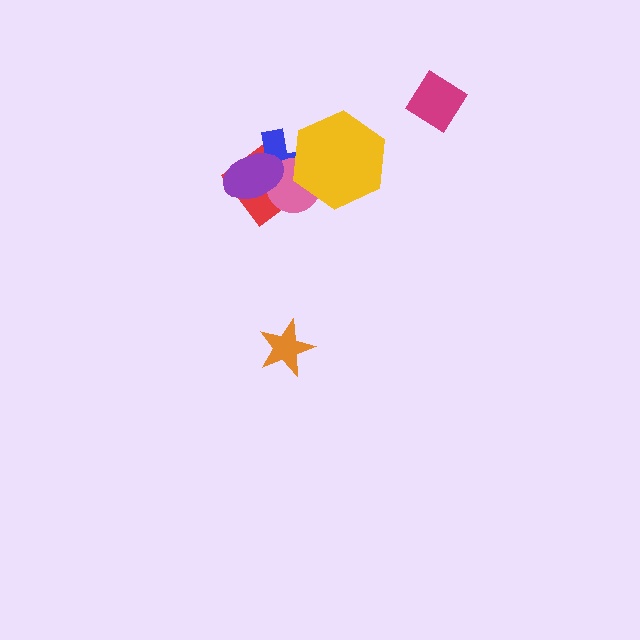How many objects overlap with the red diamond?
4 objects overlap with the red diamond.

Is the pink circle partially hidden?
Yes, it is partially covered by another shape.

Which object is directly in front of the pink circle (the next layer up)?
The purple ellipse is directly in front of the pink circle.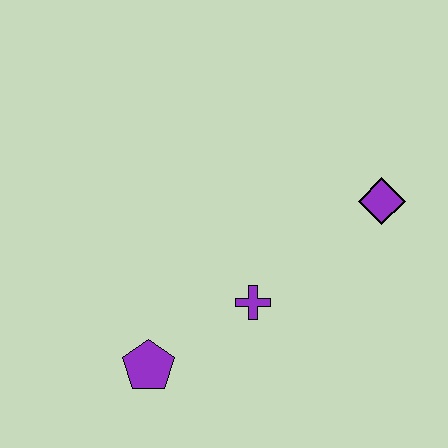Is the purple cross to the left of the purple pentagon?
No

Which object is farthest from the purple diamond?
The purple pentagon is farthest from the purple diamond.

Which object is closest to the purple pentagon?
The purple cross is closest to the purple pentagon.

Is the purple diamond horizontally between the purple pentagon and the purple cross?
No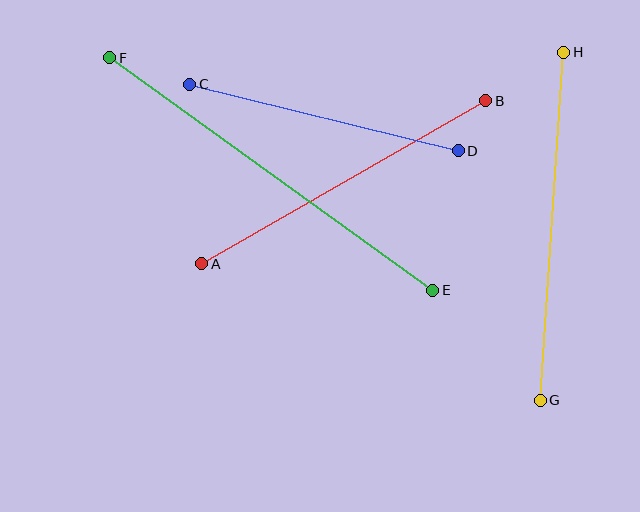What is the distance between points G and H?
The distance is approximately 349 pixels.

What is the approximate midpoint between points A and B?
The midpoint is at approximately (344, 182) pixels.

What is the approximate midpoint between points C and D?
The midpoint is at approximately (324, 118) pixels.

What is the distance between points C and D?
The distance is approximately 277 pixels.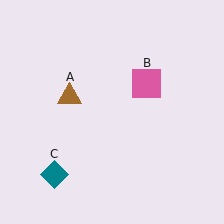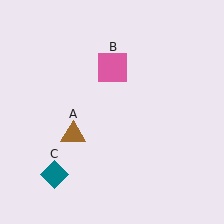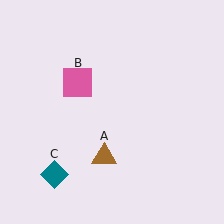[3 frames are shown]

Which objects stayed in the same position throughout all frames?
Teal diamond (object C) remained stationary.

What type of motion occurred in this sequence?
The brown triangle (object A), pink square (object B) rotated counterclockwise around the center of the scene.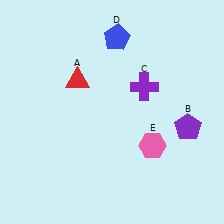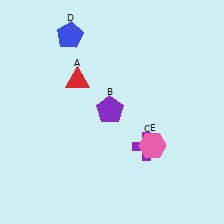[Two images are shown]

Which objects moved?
The objects that moved are: the purple pentagon (B), the purple cross (C), the blue pentagon (D).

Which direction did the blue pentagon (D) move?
The blue pentagon (D) moved left.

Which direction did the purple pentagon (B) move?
The purple pentagon (B) moved left.